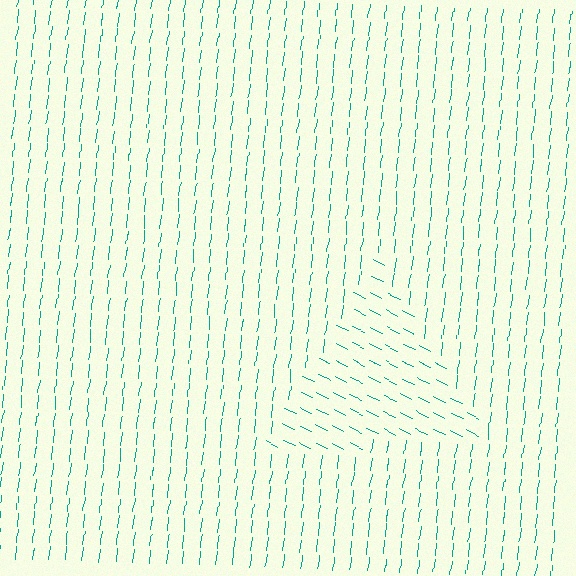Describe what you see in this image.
The image is filled with small teal line segments. A triangle region in the image has lines oriented differently from the surrounding lines, creating a visible texture boundary.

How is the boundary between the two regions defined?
The boundary is defined purely by a change in line orientation (approximately 71 degrees difference). All lines are the same color and thickness.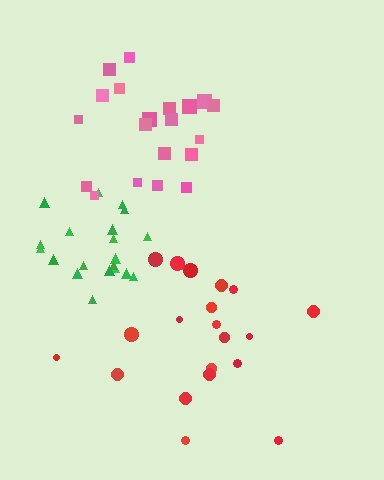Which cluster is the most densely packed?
Green.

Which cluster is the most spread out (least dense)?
Red.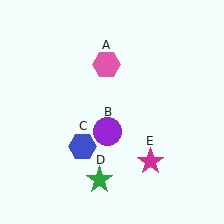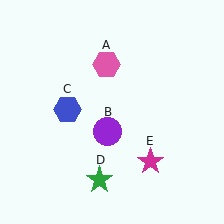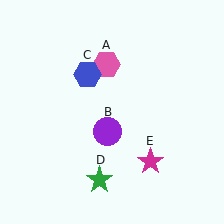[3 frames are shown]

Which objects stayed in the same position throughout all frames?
Pink hexagon (object A) and purple circle (object B) and green star (object D) and magenta star (object E) remained stationary.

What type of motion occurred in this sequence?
The blue hexagon (object C) rotated clockwise around the center of the scene.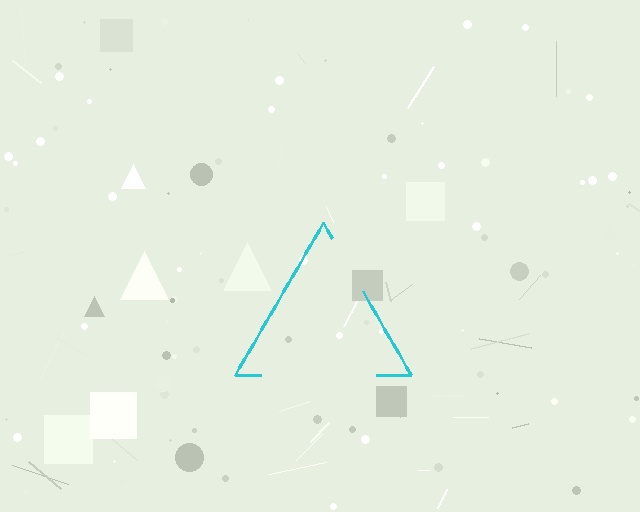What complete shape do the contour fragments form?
The contour fragments form a triangle.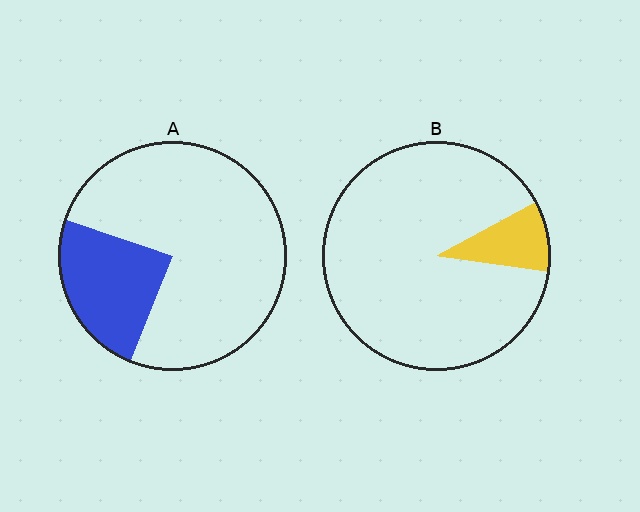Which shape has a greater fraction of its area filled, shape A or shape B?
Shape A.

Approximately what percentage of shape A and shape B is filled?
A is approximately 25% and B is approximately 10%.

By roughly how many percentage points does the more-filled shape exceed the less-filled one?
By roughly 15 percentage points (A over B).